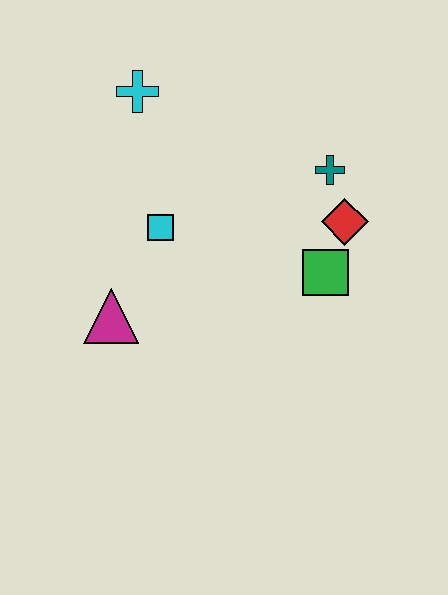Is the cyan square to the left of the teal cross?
Yes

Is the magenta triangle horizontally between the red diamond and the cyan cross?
No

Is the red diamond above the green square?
Yes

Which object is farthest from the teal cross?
The magenta triangle is farthest from the teal cross.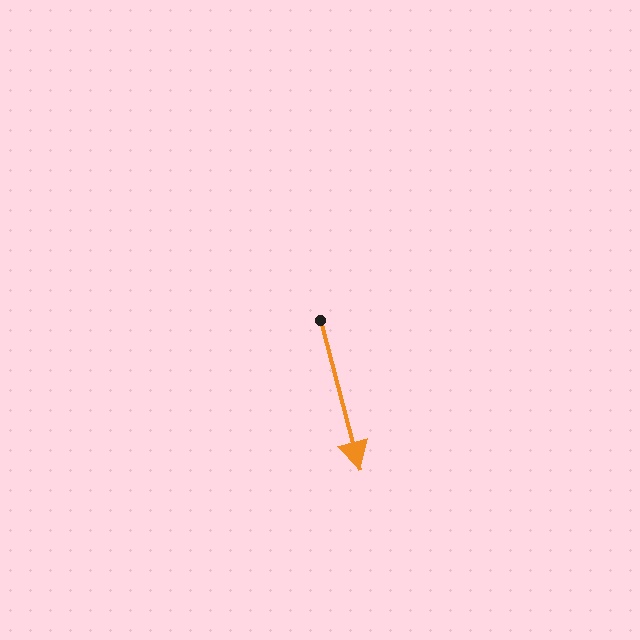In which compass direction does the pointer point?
South.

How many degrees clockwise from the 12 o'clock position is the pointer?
Approximately 165 degrees.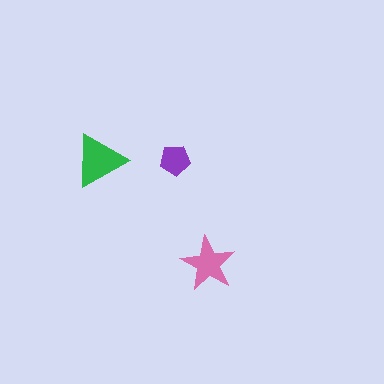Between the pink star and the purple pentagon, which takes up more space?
The pink star.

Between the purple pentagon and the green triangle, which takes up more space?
The green triangle.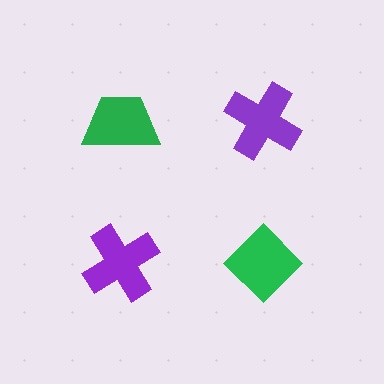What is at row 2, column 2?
A green diamond.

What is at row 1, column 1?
A green trapezoid.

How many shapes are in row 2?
2 shapes.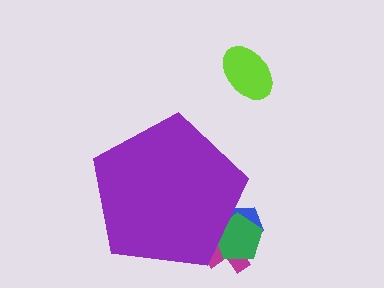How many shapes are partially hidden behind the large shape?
3 shapes are partially hidden.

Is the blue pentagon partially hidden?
Yes, the blue pentagon is partially hidden behind the purple pentagon.